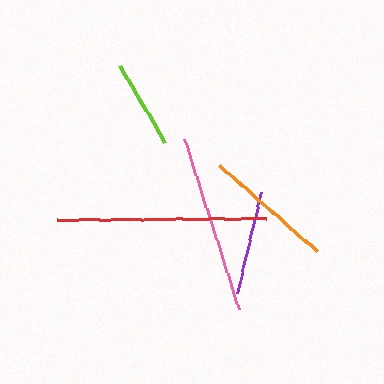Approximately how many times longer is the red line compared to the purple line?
The red line is approximately 2.0 times the length of the purple line.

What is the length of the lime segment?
The lime segment is approximately 89 pixels long.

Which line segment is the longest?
The red line is the longest at approximately 209 pixels.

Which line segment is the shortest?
The lime line is the shortest at approximately 89 pixels.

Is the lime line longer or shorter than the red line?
The red line is longer than the lime line.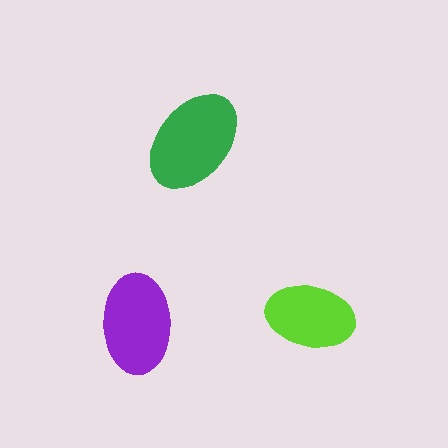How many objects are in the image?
There are 3 objects in the image.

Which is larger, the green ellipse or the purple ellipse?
The green one.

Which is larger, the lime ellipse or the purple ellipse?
The purple one.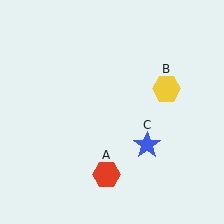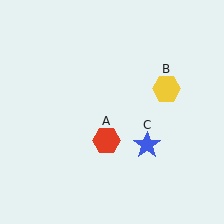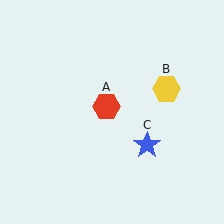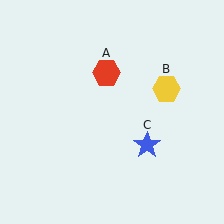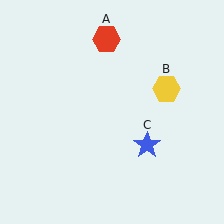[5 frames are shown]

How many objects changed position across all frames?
1 object changed position: red hexagon (object A).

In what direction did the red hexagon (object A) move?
The red hexagon (object A) moved up.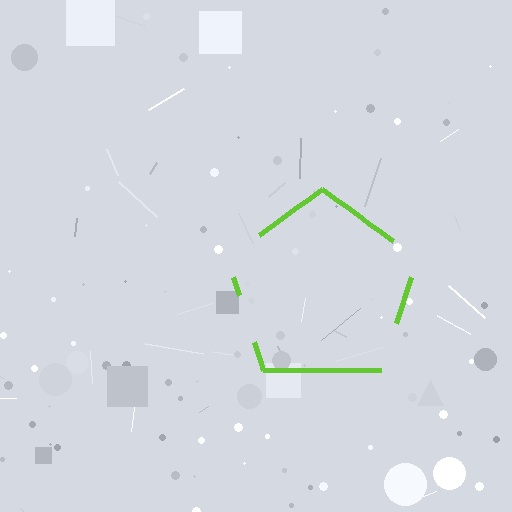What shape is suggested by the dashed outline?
The dashed outline suggests a pentagon.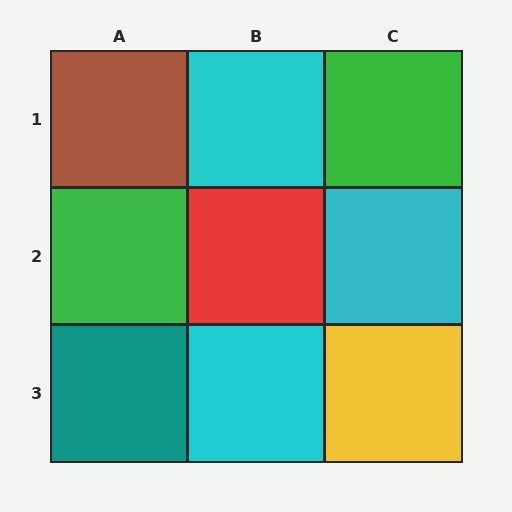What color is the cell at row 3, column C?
Yellow.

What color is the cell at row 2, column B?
Red.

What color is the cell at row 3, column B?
Cyan.